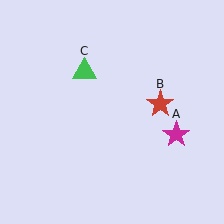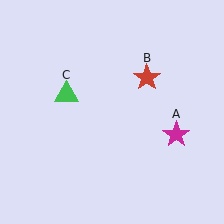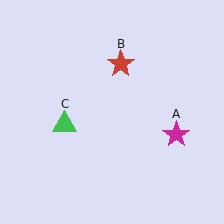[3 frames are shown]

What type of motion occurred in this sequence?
The red star (object B), green triangle (object C) rotated counterclockwise around the center of the scene.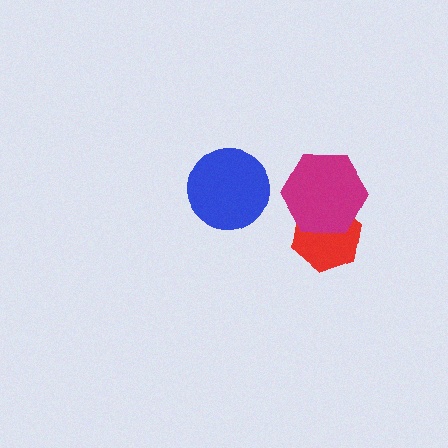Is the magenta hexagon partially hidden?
No, no other shape covers it.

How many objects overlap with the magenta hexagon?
1 object overlaps with the magenta hexagon.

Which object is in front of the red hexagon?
The magenta hexagon is in front of the red hexagon.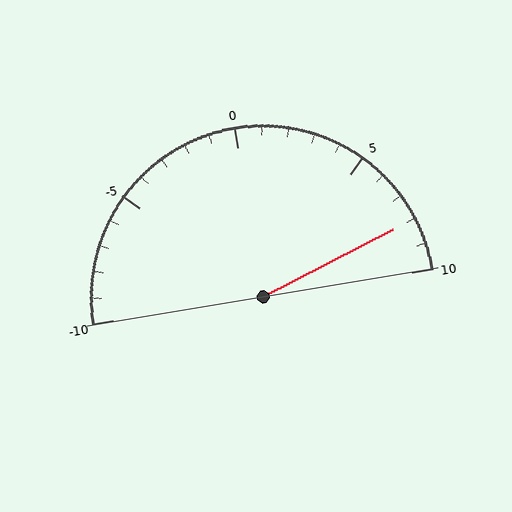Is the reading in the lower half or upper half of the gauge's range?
The reading is in the upper half of the range (-10 to 10).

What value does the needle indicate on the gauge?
The needle indicates approximately 8.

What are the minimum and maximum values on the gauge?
The gauge ranges from -10 to 10.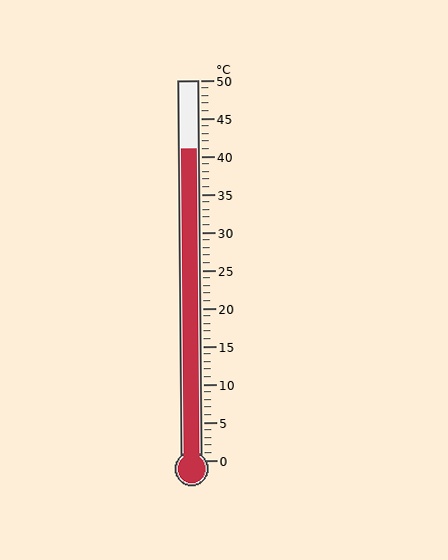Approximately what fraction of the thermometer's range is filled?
The thermometer is filled to approximately 80% of its range.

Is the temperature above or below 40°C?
The temperature is above 40°C.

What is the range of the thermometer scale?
The thermometer scale ranges from 0°C to 50°C.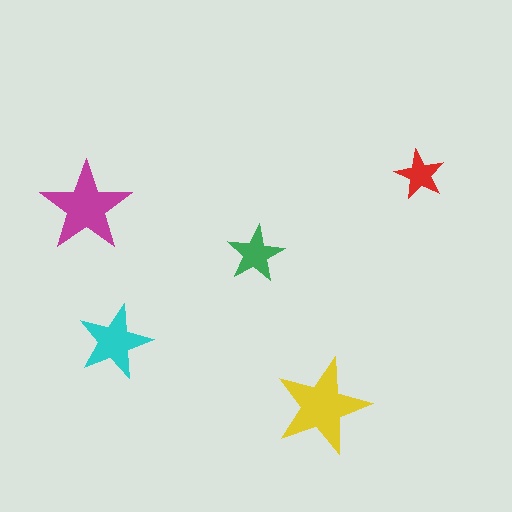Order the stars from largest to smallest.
the yellow one, the magenta one, the cyan one, the green one, the red one.